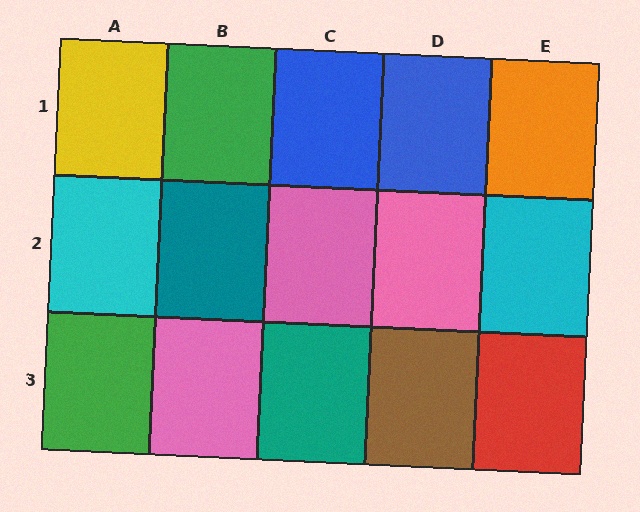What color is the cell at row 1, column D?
Blue.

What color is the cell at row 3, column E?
Red.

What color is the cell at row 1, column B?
Green.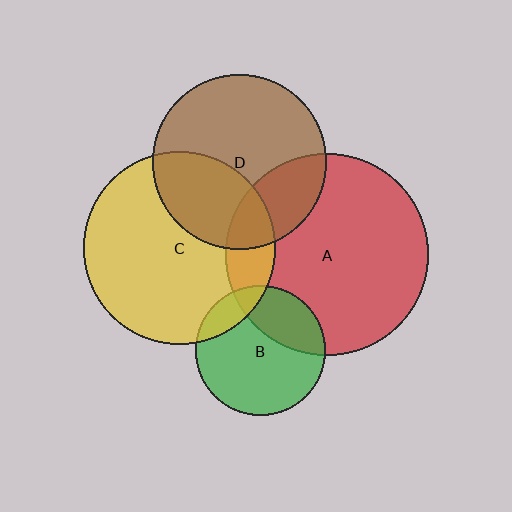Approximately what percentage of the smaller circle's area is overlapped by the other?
Approximately 35%.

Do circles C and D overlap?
Yes.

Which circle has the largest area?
Circle A (red).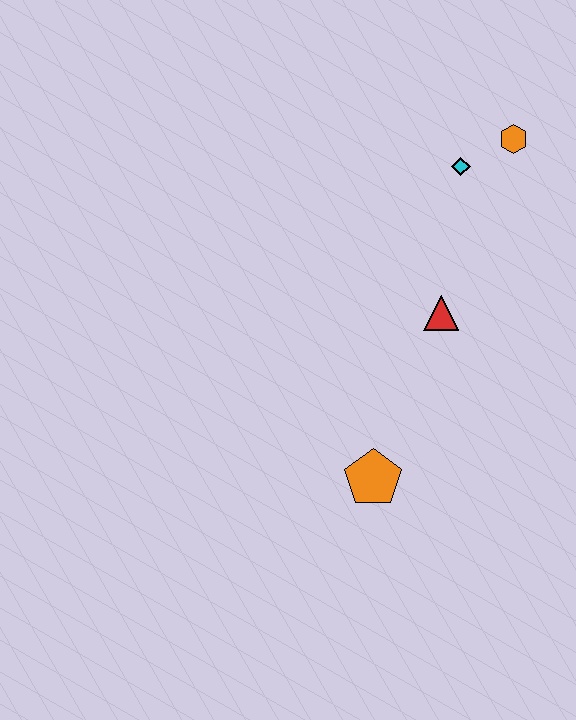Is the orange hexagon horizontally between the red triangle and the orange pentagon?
No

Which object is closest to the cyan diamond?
The orange hexagon is closest to the cyan diamond.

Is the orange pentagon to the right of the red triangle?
No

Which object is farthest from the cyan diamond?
The orange pentagon is farthest from the cyan diamond.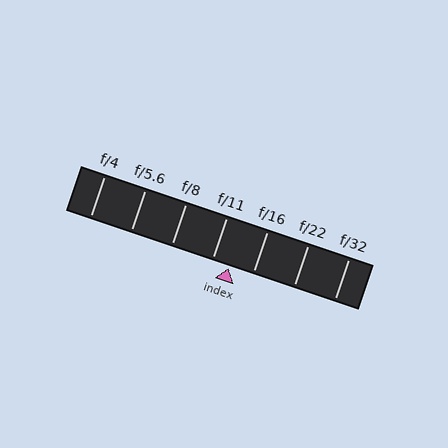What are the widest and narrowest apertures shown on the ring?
The widest aperture shown is f/4 and the narrowest is f/32.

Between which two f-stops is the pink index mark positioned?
The index mark is between f/11 and f/16.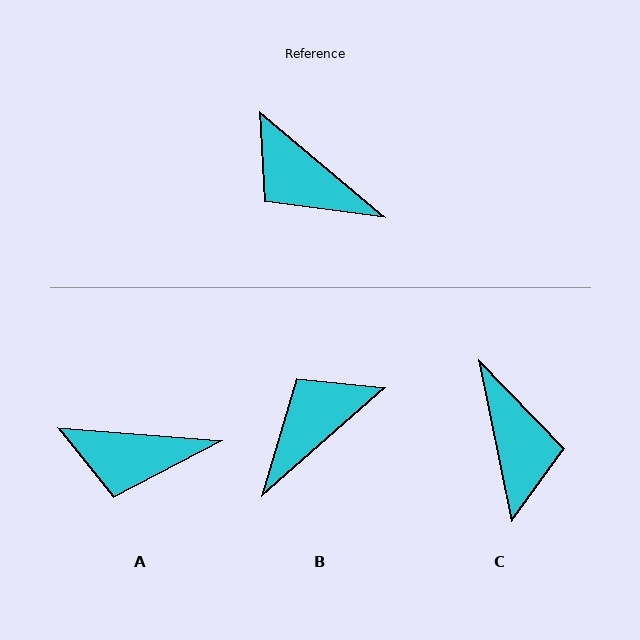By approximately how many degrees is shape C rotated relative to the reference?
Approximately 141 degrees counter-clockwise.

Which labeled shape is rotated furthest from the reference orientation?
C, about 141 degrees away.